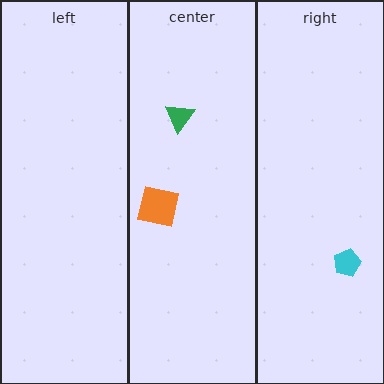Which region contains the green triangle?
The center region.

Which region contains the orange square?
The center region.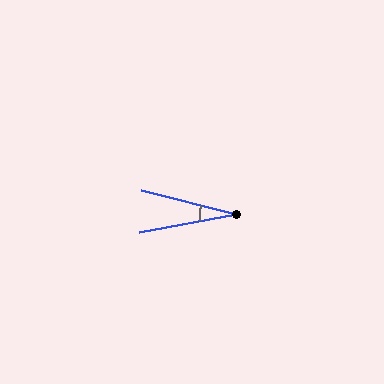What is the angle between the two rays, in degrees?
Approximately 25 degrees.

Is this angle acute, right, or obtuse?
It is acute.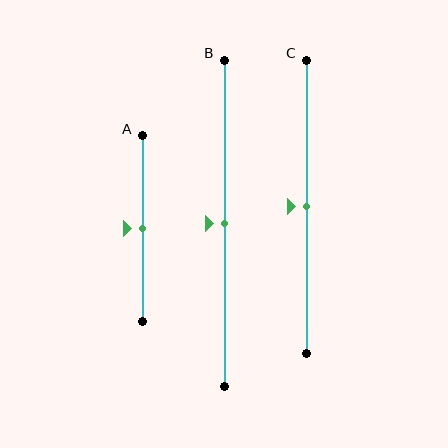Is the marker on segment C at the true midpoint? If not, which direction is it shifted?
Yes, the marker on segment C is at the true midpoint.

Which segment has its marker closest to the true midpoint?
Segment A has its marker closest to the true midpoint.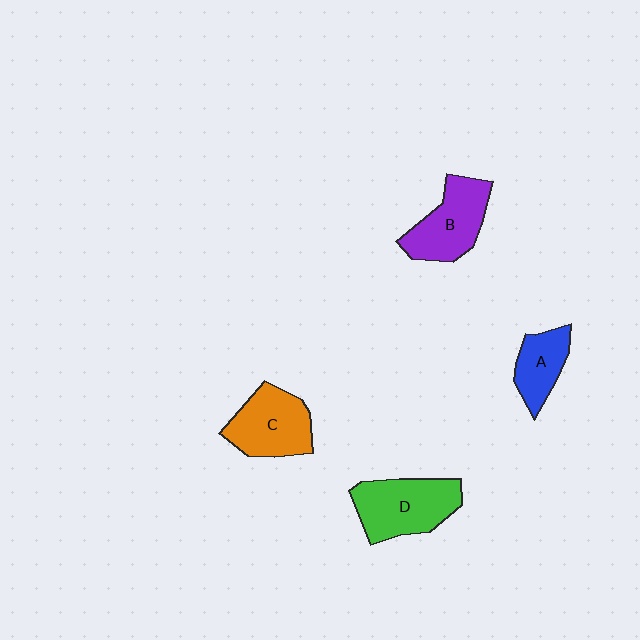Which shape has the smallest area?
Shape A (blue).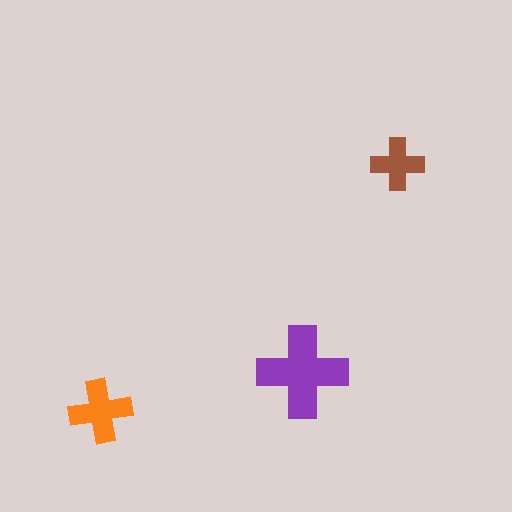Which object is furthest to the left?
The orange cross is leftmost.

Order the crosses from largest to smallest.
the purple one, the orange one, the brown one.